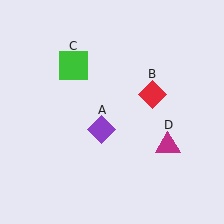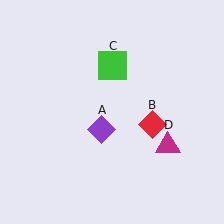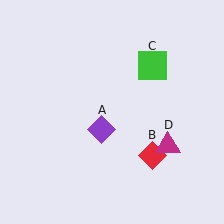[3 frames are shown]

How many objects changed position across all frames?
2 objects changed position: red diamond (object B), green square (object C).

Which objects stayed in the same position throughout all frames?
Purple diamond (object A) and magenta triangle (object D) remained stationary.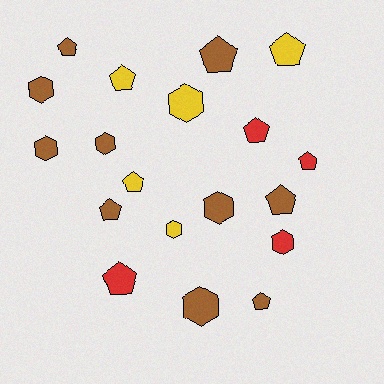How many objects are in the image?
There are 19 objects.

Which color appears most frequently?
Brown, with 10 objects.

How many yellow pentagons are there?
There are 3 yellow pentagons.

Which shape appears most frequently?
Pentagon, with 11 objects.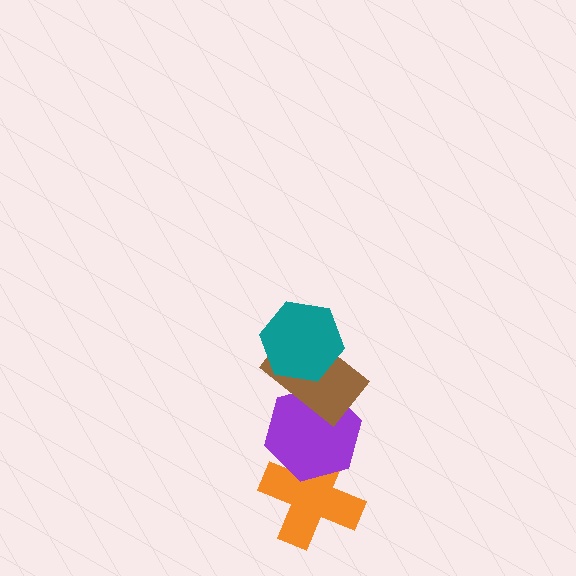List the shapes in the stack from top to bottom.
From top to bottom: the teal hexagon, the brown rectangle, the purple hexagon, the orange cross.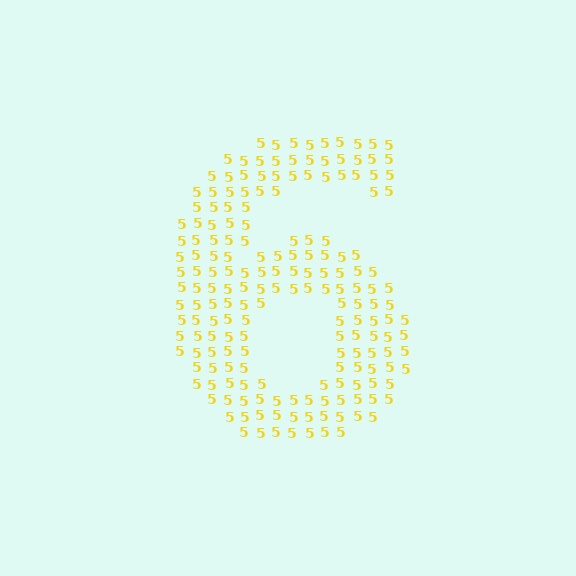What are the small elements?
The small elements are digit 5's.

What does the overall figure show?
The overall figure shows the digit 6.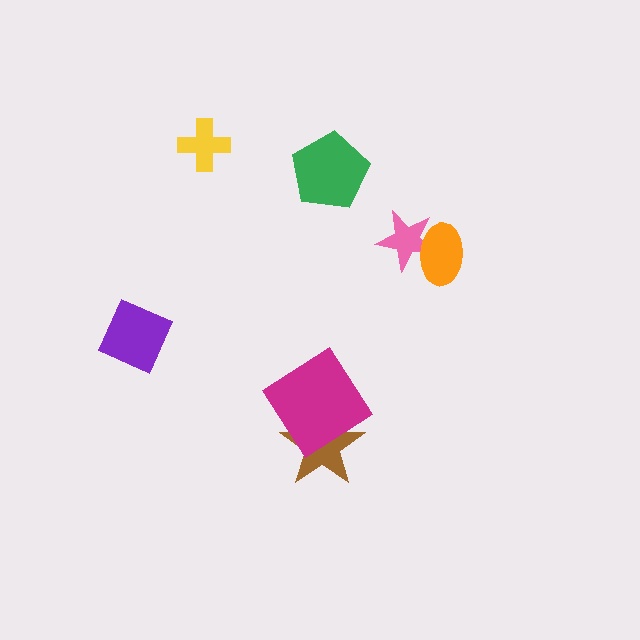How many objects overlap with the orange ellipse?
1 object overlaps with the orange ellipse.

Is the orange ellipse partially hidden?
No, no other shape covers it.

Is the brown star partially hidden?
Yes, it is partially covered by another shape.